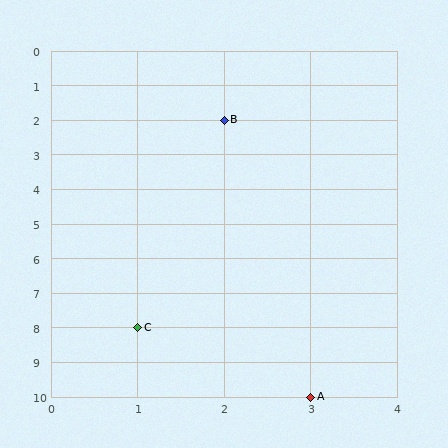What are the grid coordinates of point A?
Point A is at grid coordinates (3, 10).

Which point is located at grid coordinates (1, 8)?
Point C is at (1, 8).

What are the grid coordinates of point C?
Point C is at grid coordinates (1, 8).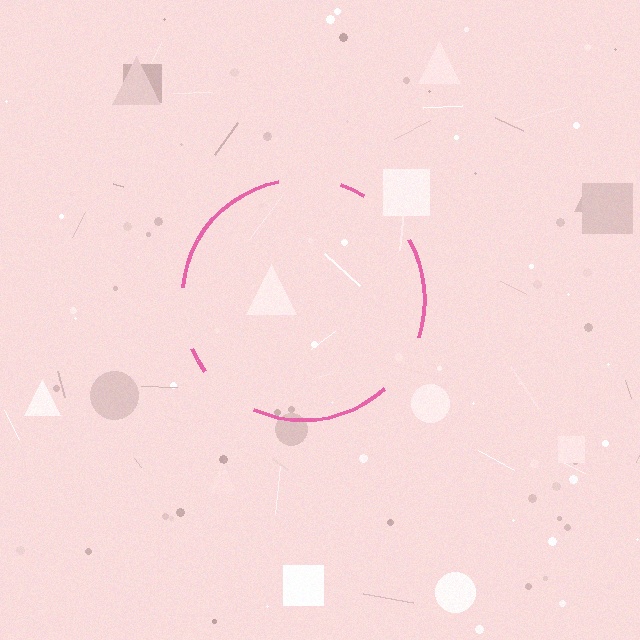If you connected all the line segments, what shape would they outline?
They would outline a circle.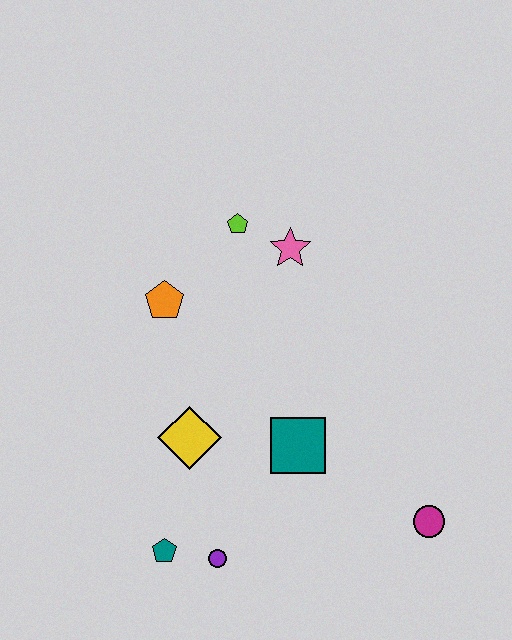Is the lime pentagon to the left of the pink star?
Yes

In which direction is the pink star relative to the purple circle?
The pink star is above the purple circle.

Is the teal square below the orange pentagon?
Yes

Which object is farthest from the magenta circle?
The lime pentagon is farthest from the magenta circle.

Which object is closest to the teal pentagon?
The purple circle is closest to the teal pentagon.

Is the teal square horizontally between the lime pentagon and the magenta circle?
Yes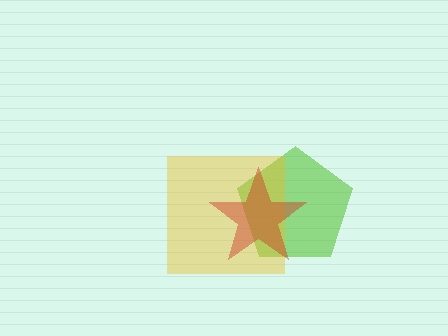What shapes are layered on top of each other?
The layered shapes are: a lime pentagon, a yellow square, a red star.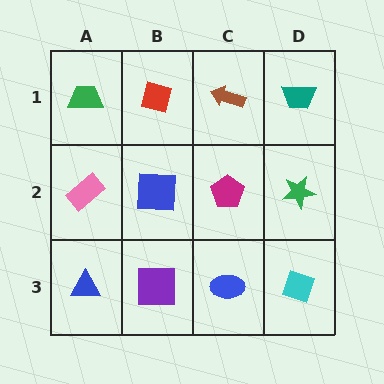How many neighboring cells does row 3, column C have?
3.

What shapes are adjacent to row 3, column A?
A pink rectangle (row 2, column A), a purple square (row 3, column B).